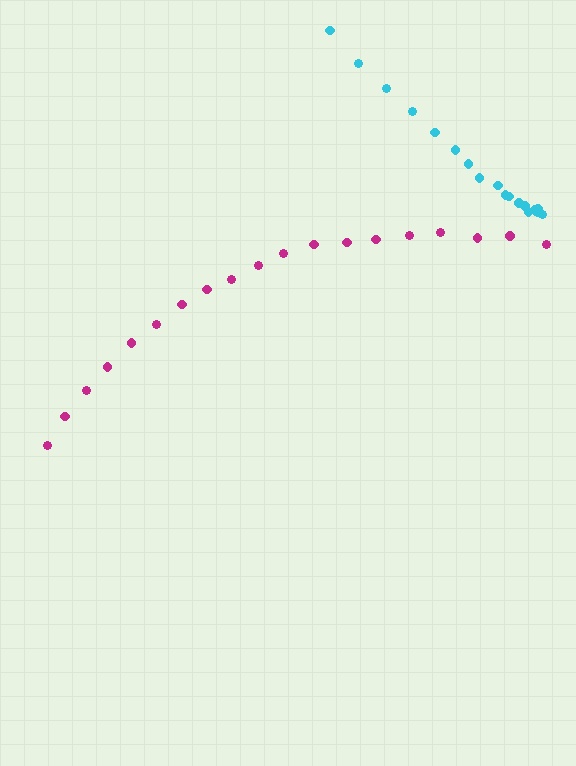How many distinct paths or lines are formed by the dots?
There are 2 distinct paths.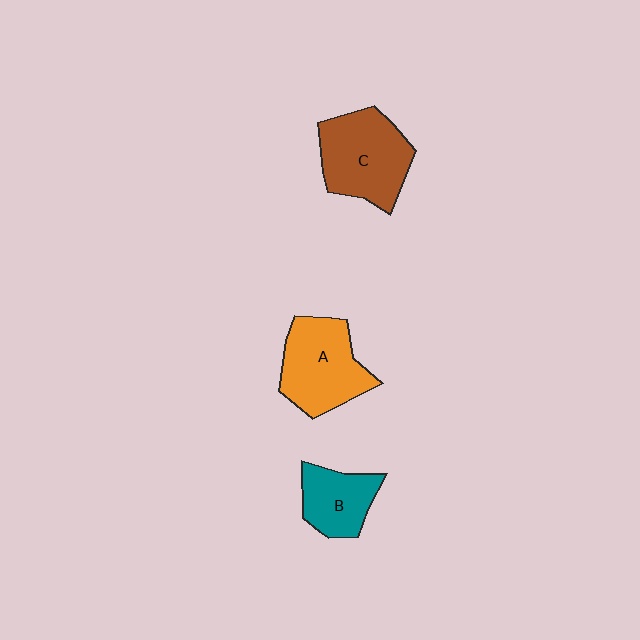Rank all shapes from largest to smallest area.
From largest to smallest: C (brown), A (orange), B (teal).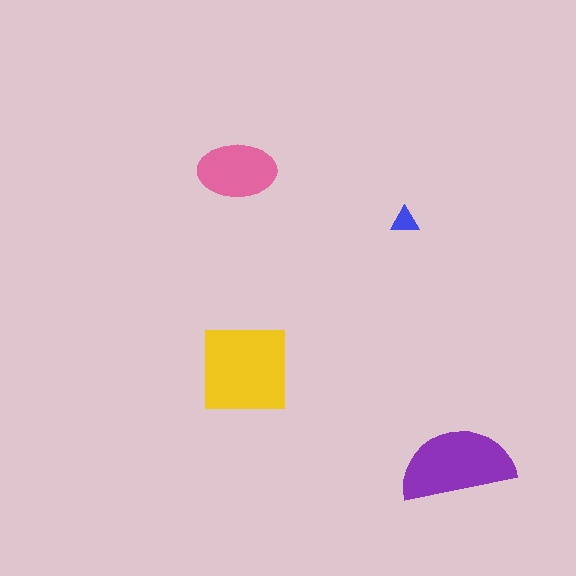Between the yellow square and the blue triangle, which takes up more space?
The yellow square.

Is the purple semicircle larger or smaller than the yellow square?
Smaller.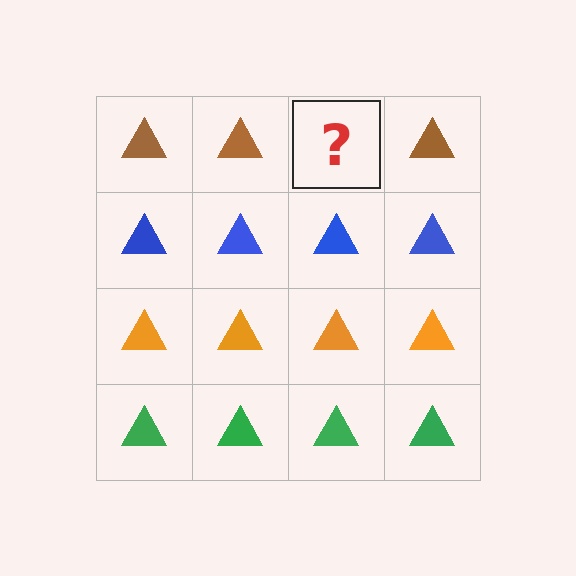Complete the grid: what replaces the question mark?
The question mark should be replaced with a brown triangle.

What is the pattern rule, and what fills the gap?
The rule is that each row has a consistent color. The gap should be filled with a brown triangle.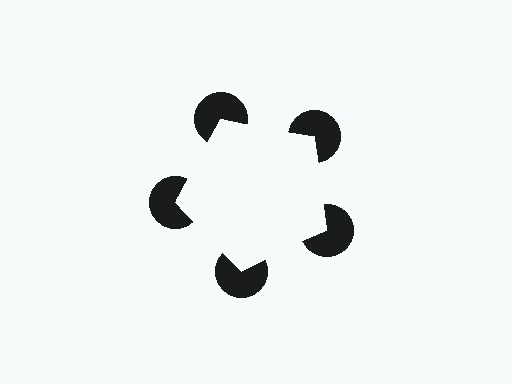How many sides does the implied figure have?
5 sides.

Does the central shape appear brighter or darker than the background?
It typically appears slightly brighter than the background, even though no actual brightness change is drawn.